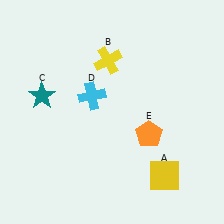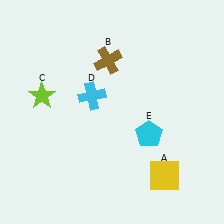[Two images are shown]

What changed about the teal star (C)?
In Image 1, C is teal. In Image 2, it changed to lime.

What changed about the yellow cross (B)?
In Image 1, B is yellow. In Image 2, it changed to brown.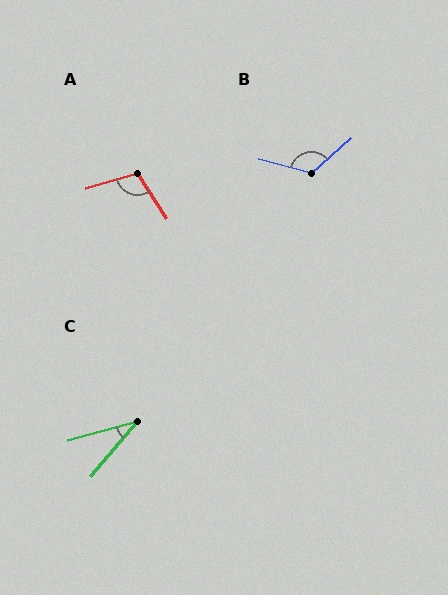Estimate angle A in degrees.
Approximately 108 degrees.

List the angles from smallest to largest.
C (34°), A (108°), B (123°).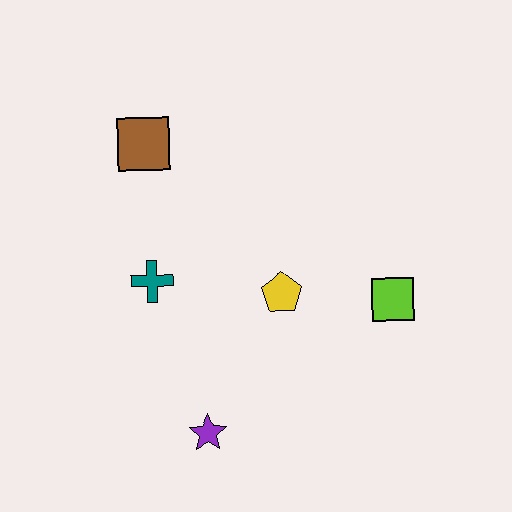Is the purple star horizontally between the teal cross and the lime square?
Yes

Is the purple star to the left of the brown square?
No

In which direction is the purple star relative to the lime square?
The purple star is to the left of the lime square.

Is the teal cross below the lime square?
No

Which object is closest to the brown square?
The teal cross is closest to the brown square.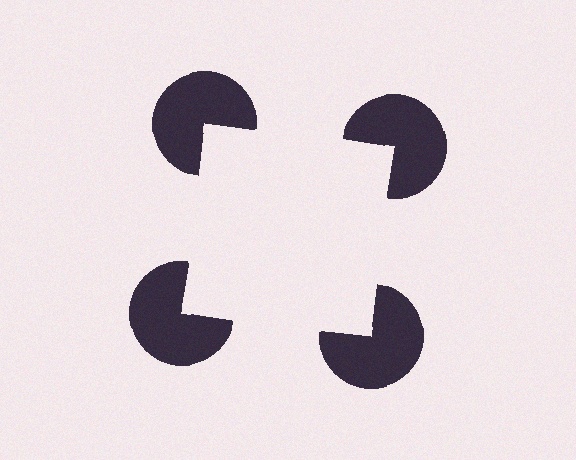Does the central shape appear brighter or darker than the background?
It typically appears slightly brighter than the background, even though no actual brightness change is drawn.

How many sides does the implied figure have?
4 sides.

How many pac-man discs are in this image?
There are 4 — one at each vertex of the illusory square.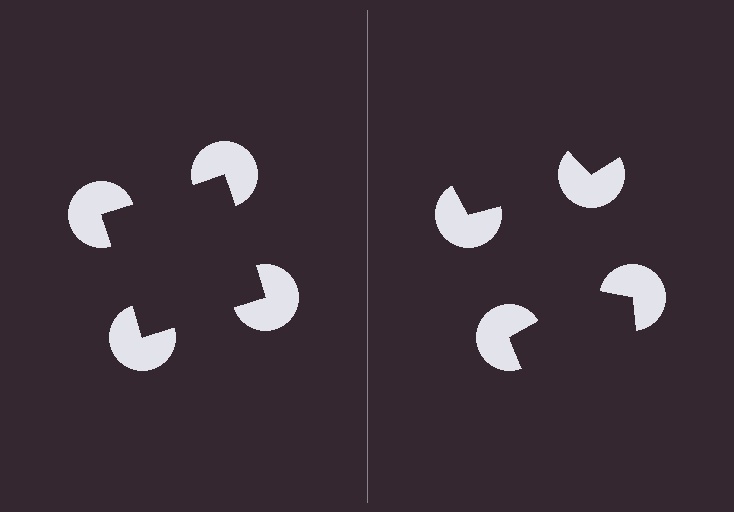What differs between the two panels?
The pac-man discs are positioned identically on both sides; only the wedge orientations differ. On the left they align to a square; on the right they are misaligned.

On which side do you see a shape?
An illusory square appears on the left side. On the right side the wedge cuts are rotated, so no coherent shape forms.